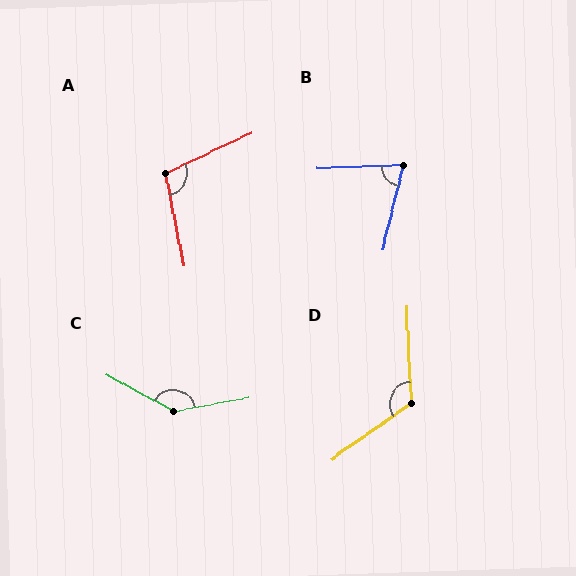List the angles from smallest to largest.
B (75°), A (104°), D (123°), C (140°).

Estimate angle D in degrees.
Approximately 123 degrees.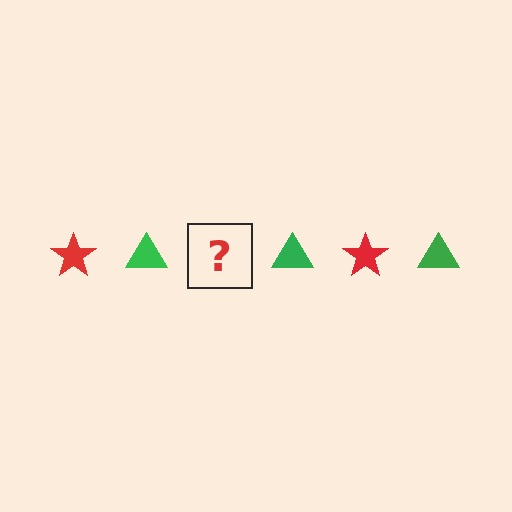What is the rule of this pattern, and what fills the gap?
The rule is that the pattern alternates between red star and green triangle. The gap should be filled with a red star.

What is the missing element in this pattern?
The missing element is a red star.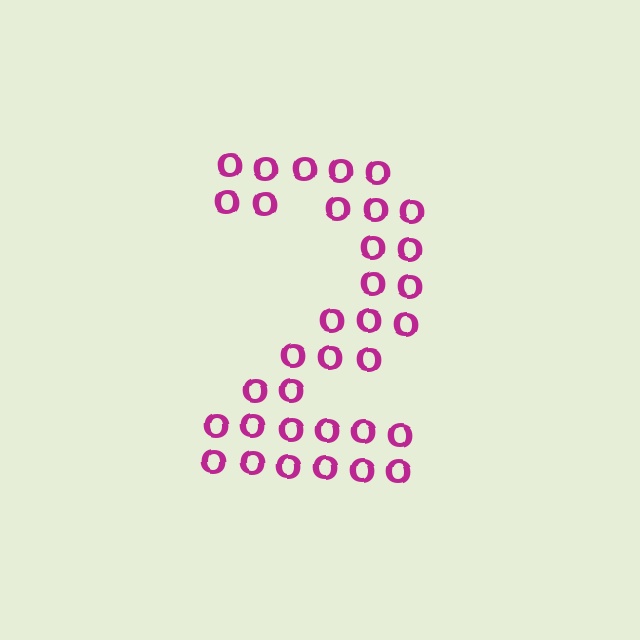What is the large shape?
The large shape is the digit 2.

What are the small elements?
The small elements are letter O's.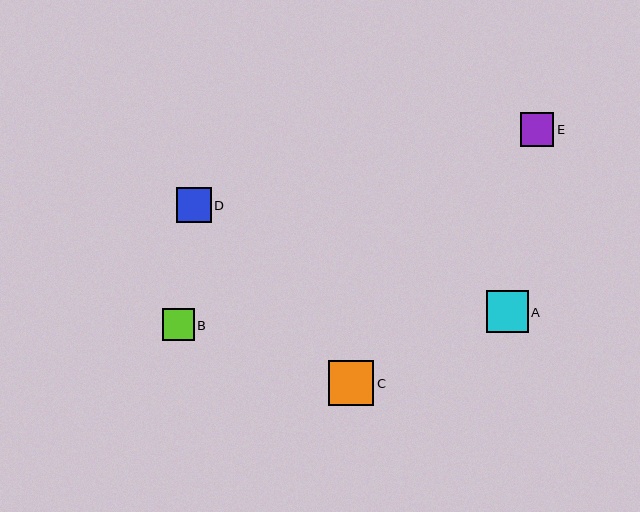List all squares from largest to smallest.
From largest to smallest: C, A, D, E, B.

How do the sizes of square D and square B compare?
Square D and square B are approximately the same size.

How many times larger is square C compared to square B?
Square C is approximately 1.4 times the size of square B.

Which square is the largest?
Square C is the largest with a size of approximately 45 pixels.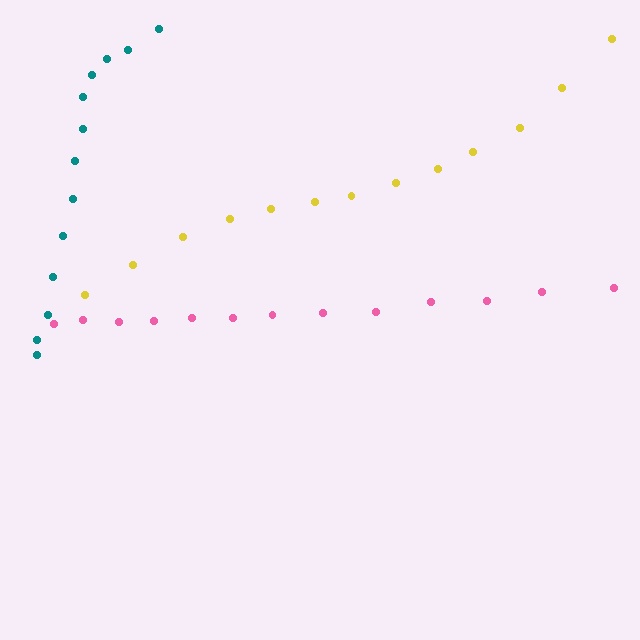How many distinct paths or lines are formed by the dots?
There are 3 distinct paths.